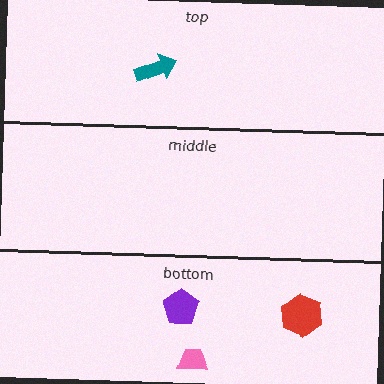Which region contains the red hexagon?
The bottom region.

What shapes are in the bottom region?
The purple pentagon, the pink trapezoid, the red hexagon.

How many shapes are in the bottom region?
3.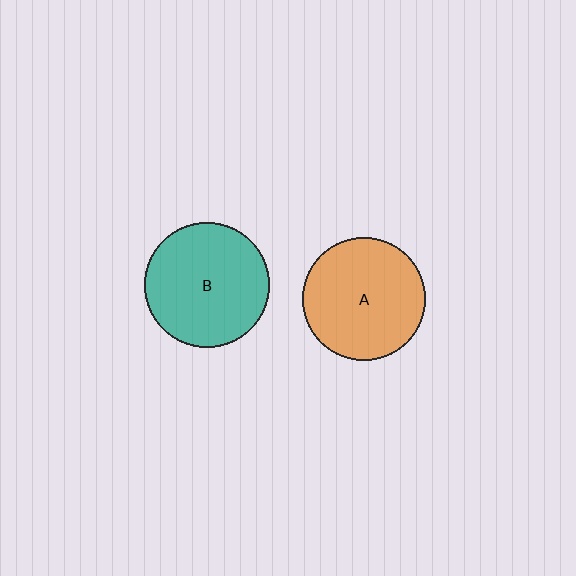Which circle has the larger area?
Circle B (teal).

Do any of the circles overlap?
No, none of the circles overlap.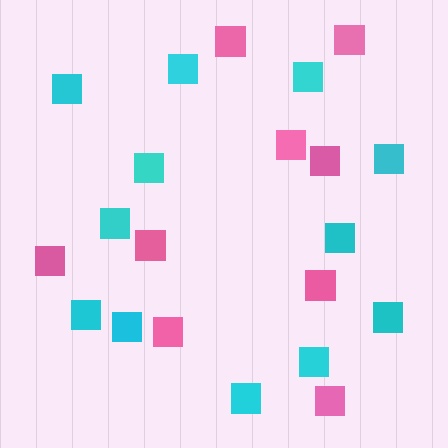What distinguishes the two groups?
There are 2 groups: one group of pink squares (9) and one group of cyan squares (12).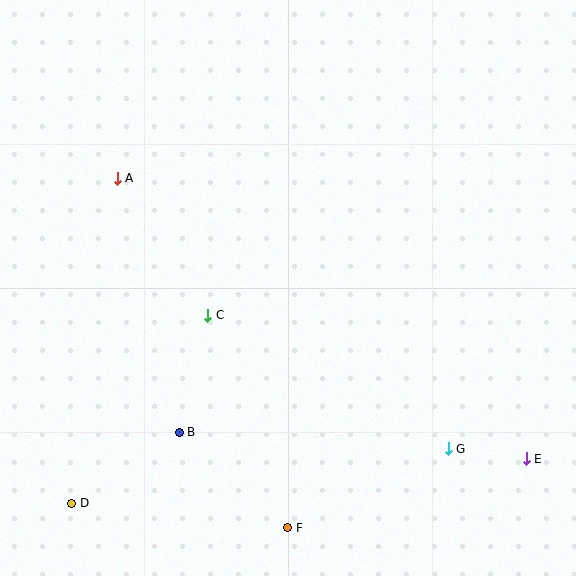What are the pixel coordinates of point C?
Point C is at (207, 315).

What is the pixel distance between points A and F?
The distance between A and F is 389 pixels.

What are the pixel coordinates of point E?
Point E is at (526, 459).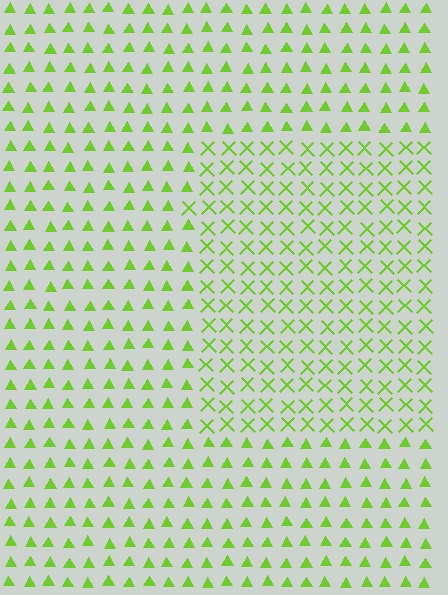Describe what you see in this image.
The image is filled with small lime elements arranged in a uniform grid. A rectangle-shaped region contains X marks, while the surrounding area contains triangles. The boundary is defined purely by the change in element shape.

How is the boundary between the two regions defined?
The boundary is defined by a change in element shape: X marks inside vs. triangles outside. All elements share the same color and spacing.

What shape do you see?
I see a rectangle.